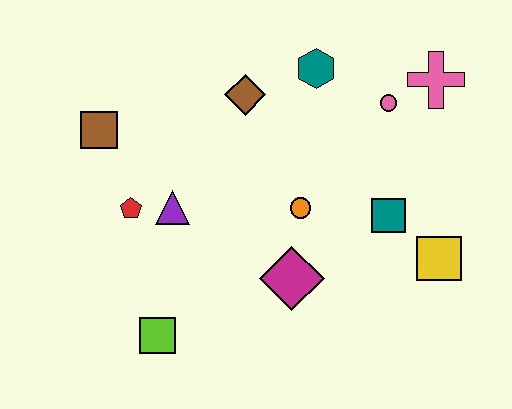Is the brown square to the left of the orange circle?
Yes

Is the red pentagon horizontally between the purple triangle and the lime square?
No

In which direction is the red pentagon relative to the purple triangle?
The red pentagon is to the left of the purple triangle.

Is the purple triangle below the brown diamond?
Yes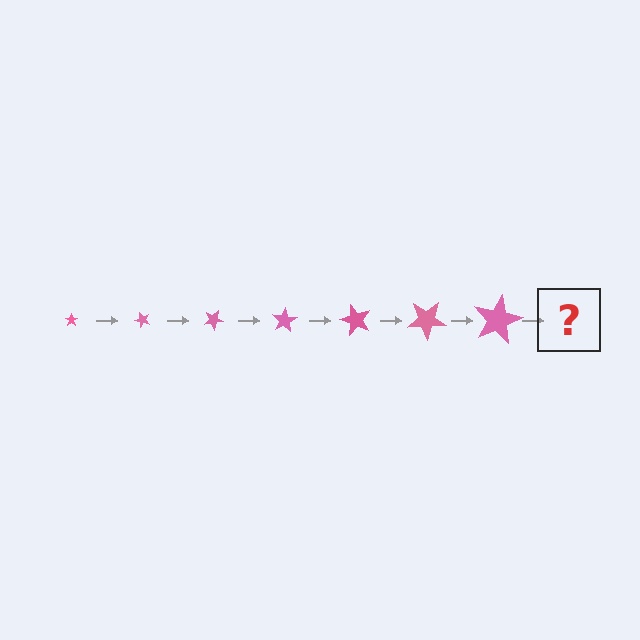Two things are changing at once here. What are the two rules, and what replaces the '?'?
The two rules are that the star grows larger each step and it rotates 50 degrees each step. The '?' should be a star, larger than the previous one and rotated 350 degrees from the start.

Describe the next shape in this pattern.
It should be a star, larger than the previous one and rotated 350 degrees from the start.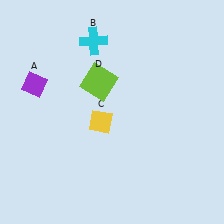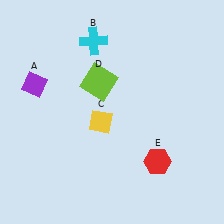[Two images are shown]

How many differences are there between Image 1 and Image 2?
There is 1 difference between the two images.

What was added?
A red hexagon (E) was added in Image 2.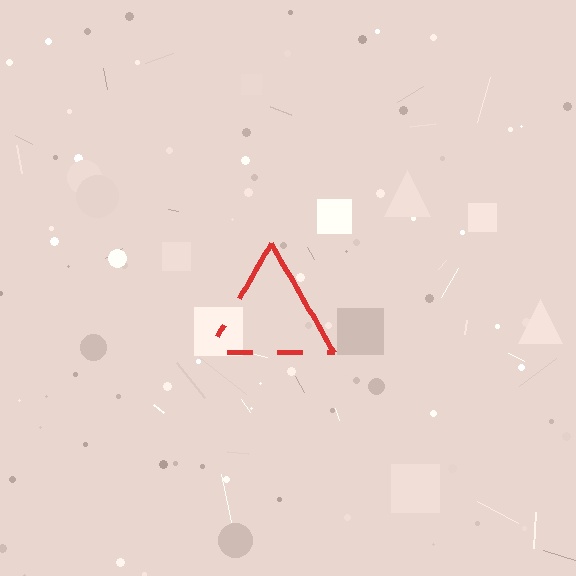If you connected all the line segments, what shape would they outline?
They would outline a triangle.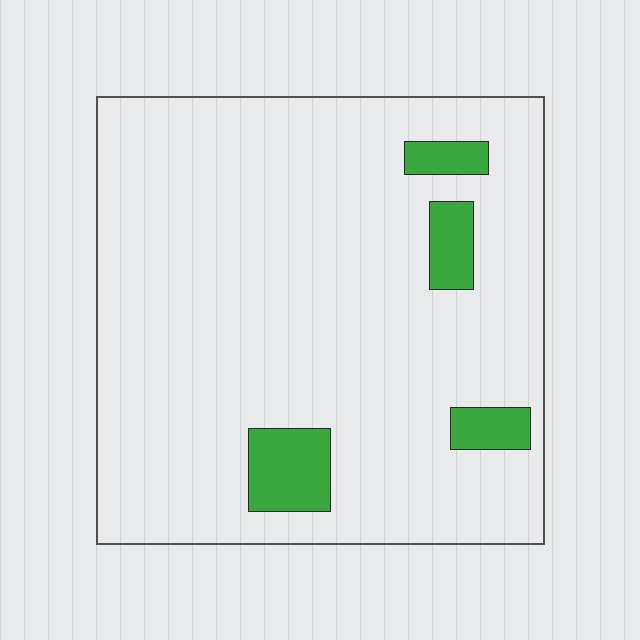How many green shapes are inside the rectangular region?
4.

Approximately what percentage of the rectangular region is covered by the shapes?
Approximately 10%.